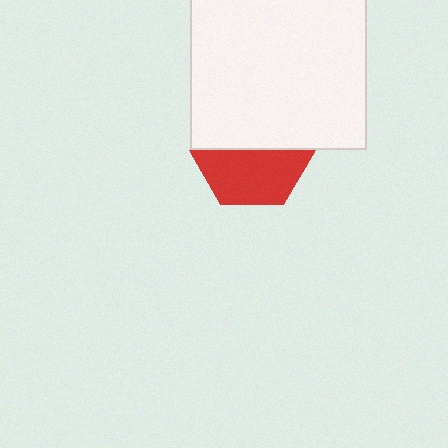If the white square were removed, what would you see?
You would see the complete red hexagon.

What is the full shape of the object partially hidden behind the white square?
The partially hidden object is a red hexagon.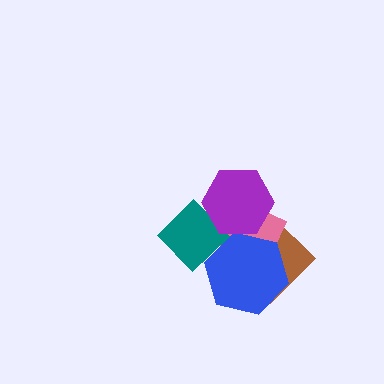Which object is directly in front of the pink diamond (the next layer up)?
The teal diamond is directly in front of the pink diamond.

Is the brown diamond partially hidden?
Yes, it is partially covered by another shape.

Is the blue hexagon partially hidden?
No, no other shape covers it.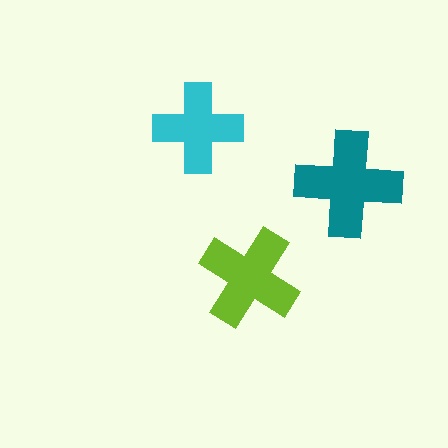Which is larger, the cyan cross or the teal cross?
The teal one.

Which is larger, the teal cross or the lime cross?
The teal one.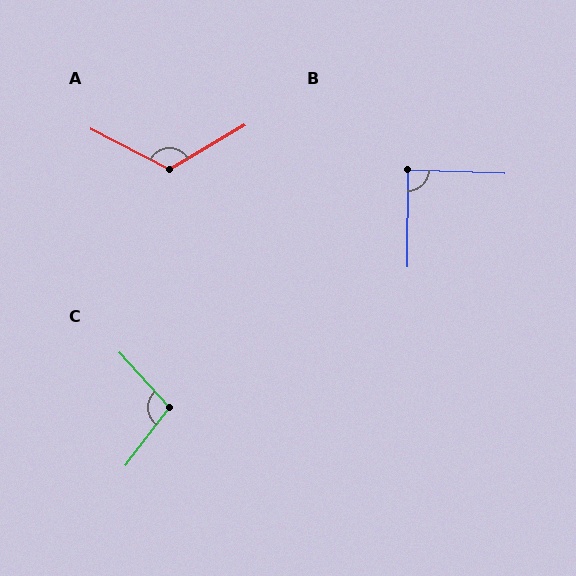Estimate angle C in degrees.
Approximately 100 degrees.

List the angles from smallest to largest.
B (88°), C (100°), A (122°).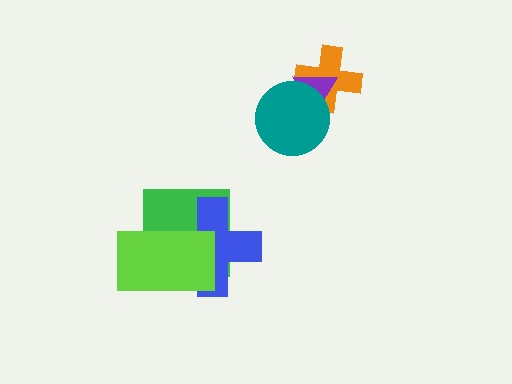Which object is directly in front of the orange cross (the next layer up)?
The purple triangle is directly in front of the orange cross.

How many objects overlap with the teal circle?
2 objects overlap with the teal circle.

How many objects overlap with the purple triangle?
2 objects overlap with the purple triangle.